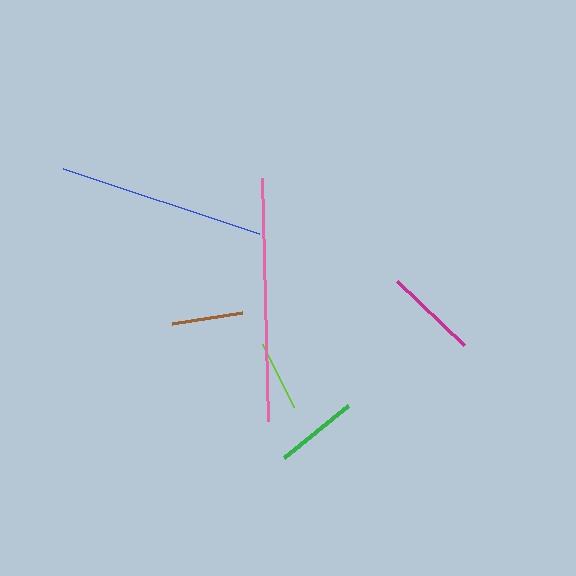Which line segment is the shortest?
The brown line is the shortest at approximately 70 pixels.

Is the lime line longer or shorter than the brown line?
The lime line is longer than the brown line.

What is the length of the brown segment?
The brown segment is approximately 70 pixels long.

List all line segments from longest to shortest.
From longest to shortest: pink, blue, magenta, green, lime, brown.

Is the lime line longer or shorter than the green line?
The green line is longer than the lime line.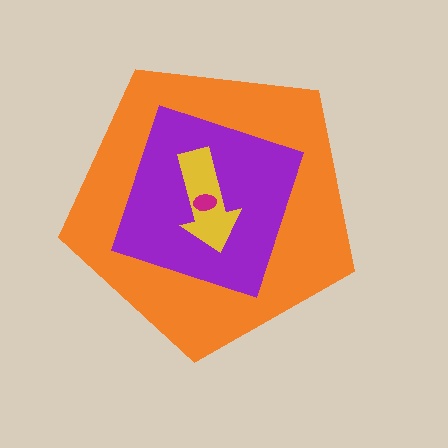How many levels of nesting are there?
4.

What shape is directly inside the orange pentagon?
The purple square.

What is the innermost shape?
The magenta ellipse.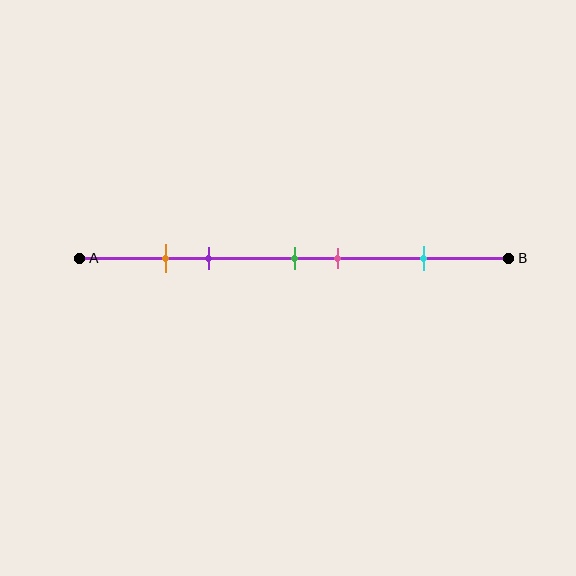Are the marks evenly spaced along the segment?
No, the marks are not evenly spaced.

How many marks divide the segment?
There are 5 marks dividing the segment.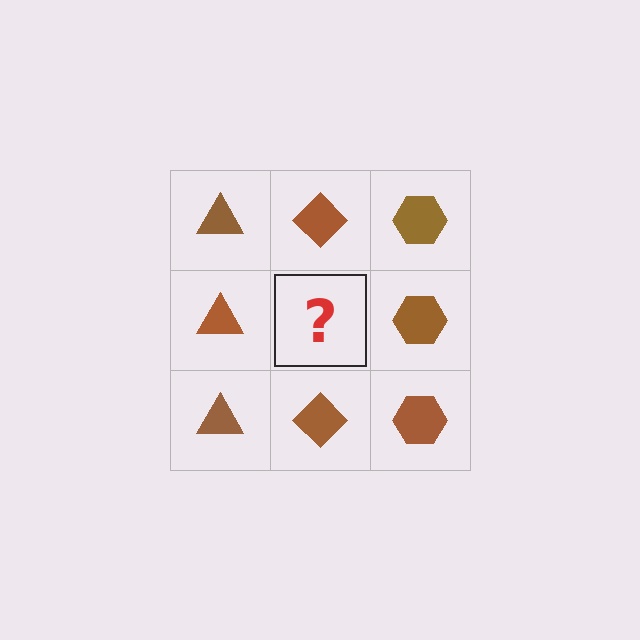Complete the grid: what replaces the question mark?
The question mark should be replaced with a brown diamond.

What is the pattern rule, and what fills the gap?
The rule is that each column has a consistent shape. The gap should be filled with a brown diamond.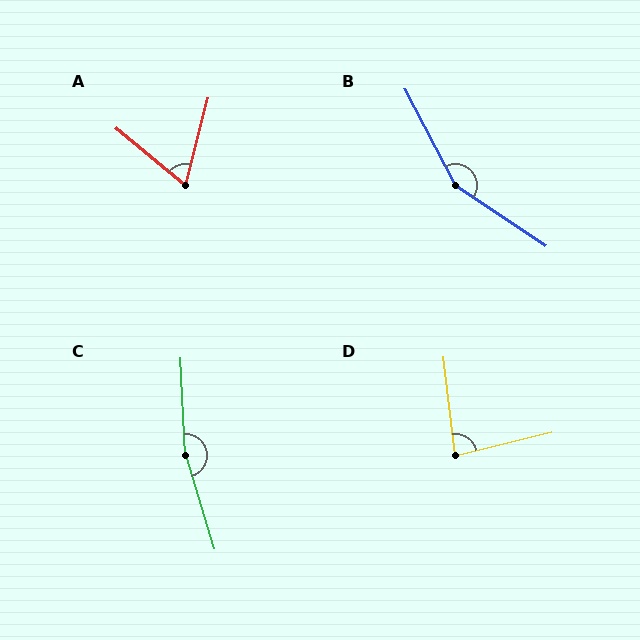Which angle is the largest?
C, at approximately 166 degrees.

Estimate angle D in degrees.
Approximately 83 degrees.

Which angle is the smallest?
A, at approximately 65 degrees.